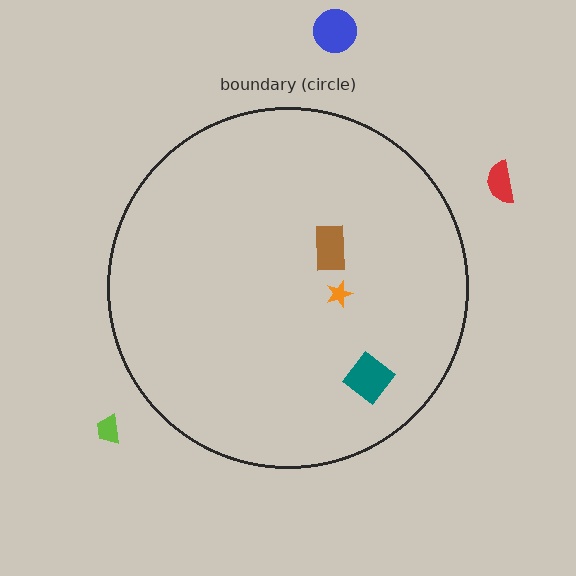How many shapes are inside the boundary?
3 inside, 3 outside.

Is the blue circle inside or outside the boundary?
Outside.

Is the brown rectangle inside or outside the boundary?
Inside.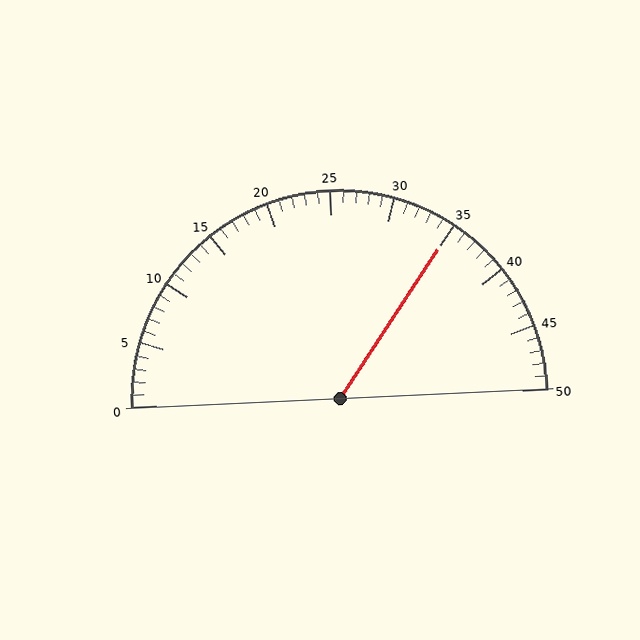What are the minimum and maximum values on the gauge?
The gauge ranges from 0 to 50.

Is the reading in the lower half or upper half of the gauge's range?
The reading is in the upper half of the range (0 to 50).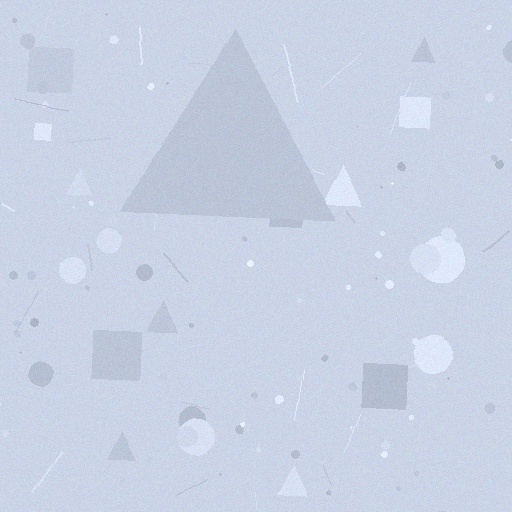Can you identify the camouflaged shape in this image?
The camouflaged shape is a triangle.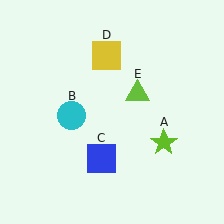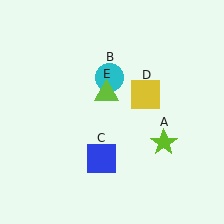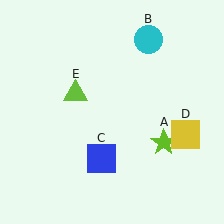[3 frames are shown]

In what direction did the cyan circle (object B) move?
The cyan circle (object B) moved up and to the right.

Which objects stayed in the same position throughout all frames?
Lime star (object A) and blue square (object C) remained stationary.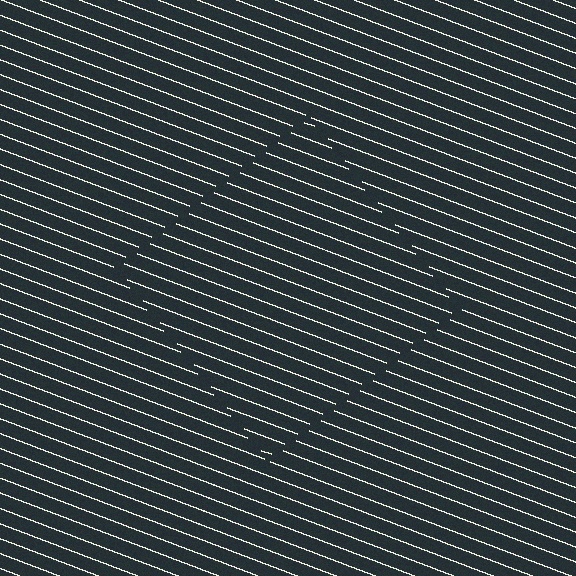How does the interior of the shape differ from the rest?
The interior of the shape contains the same grating, shifted by half a period — the contour is defined by the phase discontinuity where line-ends from the inner and outer gratings abut.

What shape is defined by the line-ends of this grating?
An illusory square. The interior of the shape contains the same grating, shifted by half a period — the contour is defined by the phase discontinuity where line-ends from the inner and outer gratings abut.